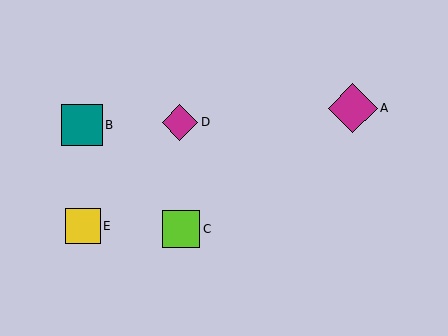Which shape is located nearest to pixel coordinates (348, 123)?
The magenta diamond (labeled A) at (353, 108) is nearest to that location.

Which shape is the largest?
The magenta diamond (labeled A) is the largest.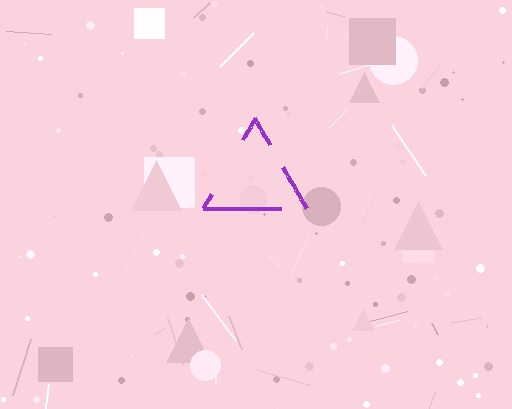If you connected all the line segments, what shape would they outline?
They would outline a triangle.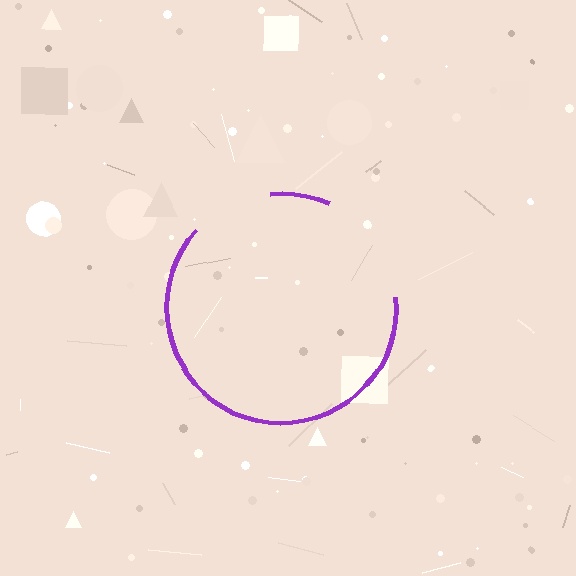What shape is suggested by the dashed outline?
The dashed outline suggests a circle.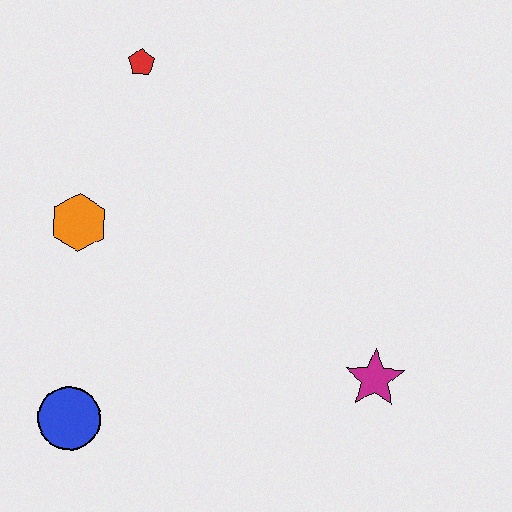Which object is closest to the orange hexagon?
The red pentagon is closest to the orange hexagon.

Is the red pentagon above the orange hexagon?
Yes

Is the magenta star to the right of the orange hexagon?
Yes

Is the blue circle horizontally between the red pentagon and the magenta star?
No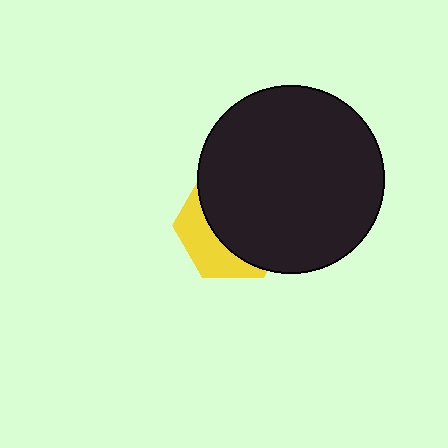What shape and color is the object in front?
The object in front is a black circle.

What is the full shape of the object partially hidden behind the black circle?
The partially hidden object is a yellow hexagon.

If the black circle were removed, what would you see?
You would see the complete yellow hexagon.